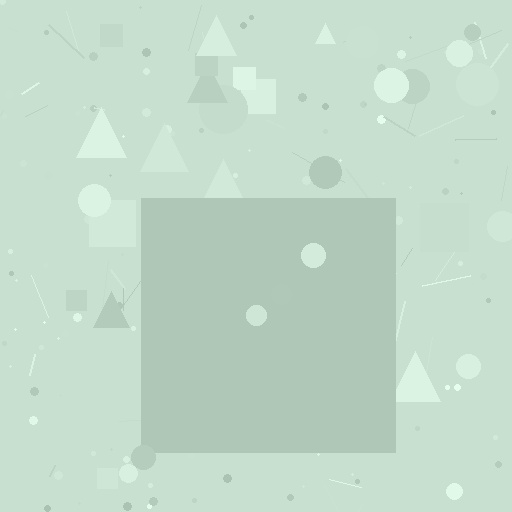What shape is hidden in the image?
A square is hidden in the image.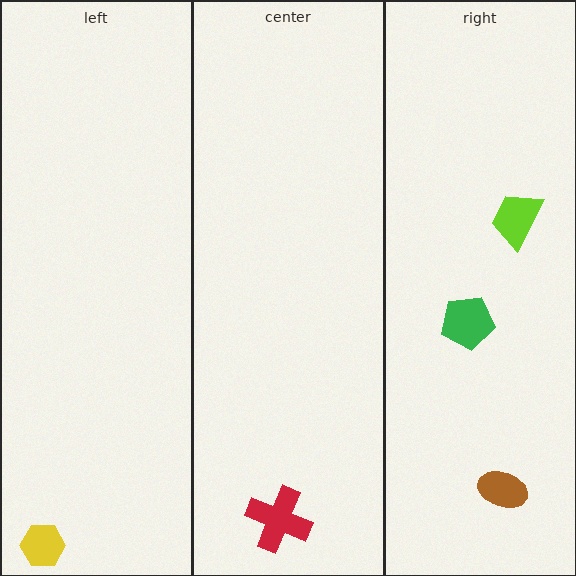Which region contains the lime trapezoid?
The right region.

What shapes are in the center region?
The red cross.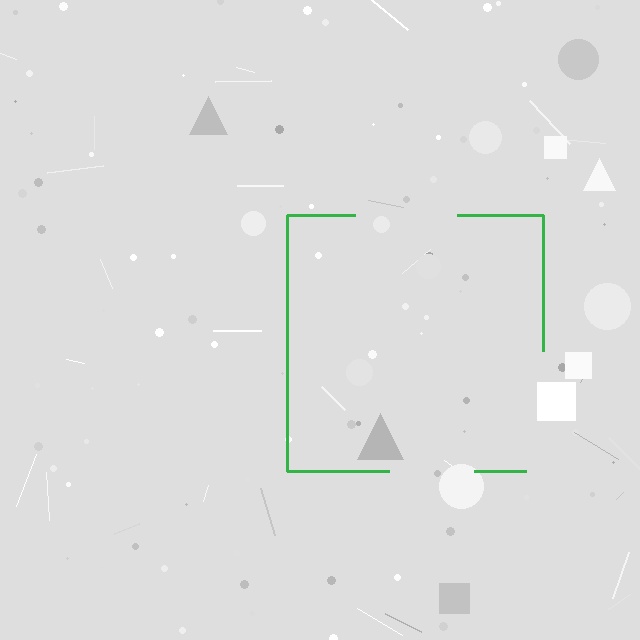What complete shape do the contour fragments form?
The contour fragments form a square.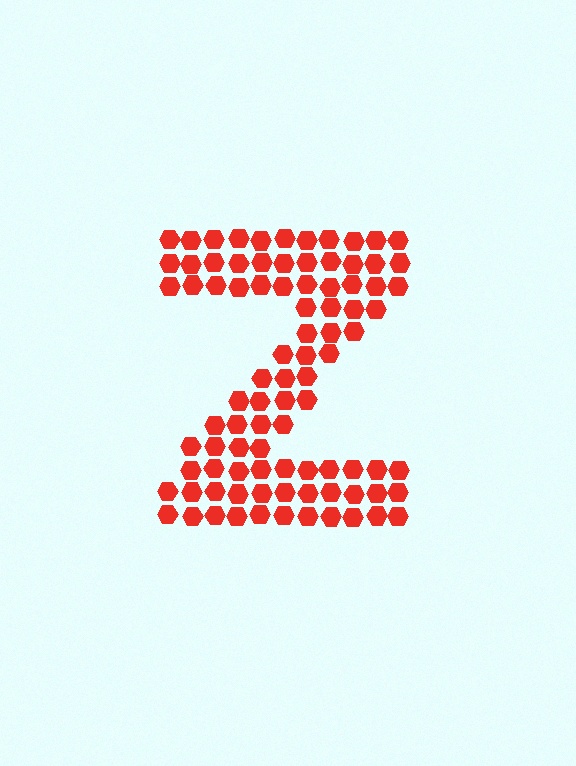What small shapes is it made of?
It is made of small hexagons.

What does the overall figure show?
The overall figure shows the letter Z.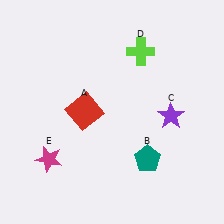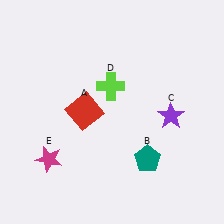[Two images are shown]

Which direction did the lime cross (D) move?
The lime cross (D) moved down.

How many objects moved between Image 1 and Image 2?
1 object moved between the two images.